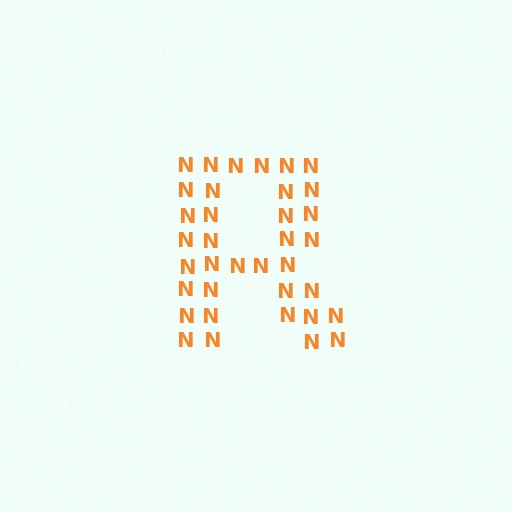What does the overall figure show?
The overall figure shows the letter R.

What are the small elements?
The small elements are letter N's.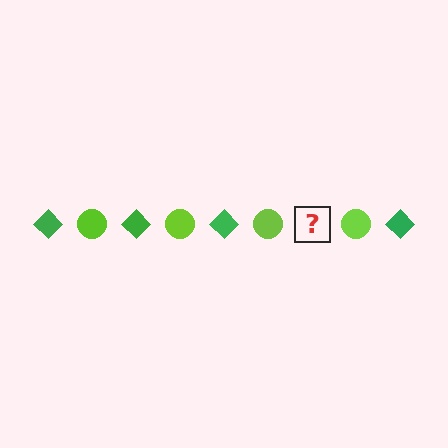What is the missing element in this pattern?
The missing element is a green diamond.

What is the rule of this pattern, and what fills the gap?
The rule is that the pattern alternates between green diamond and lime circle. The gap should be filled with a green diamond.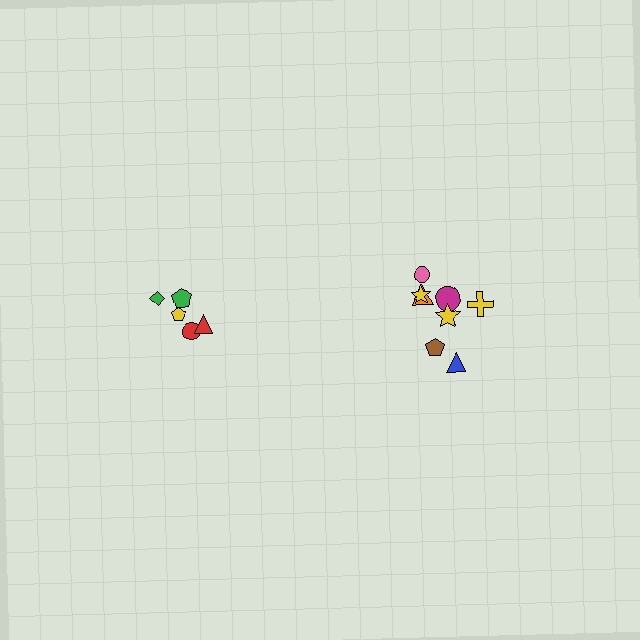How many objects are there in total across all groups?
There are 13 objects.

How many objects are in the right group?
There are 8 objects.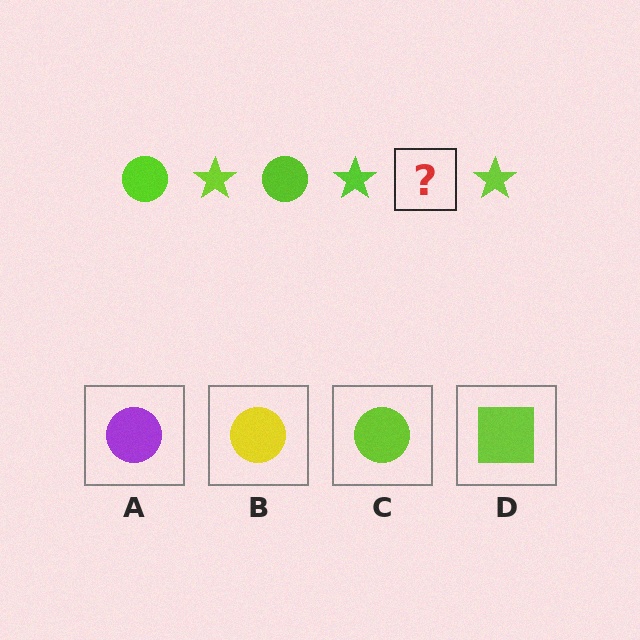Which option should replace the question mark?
Option C.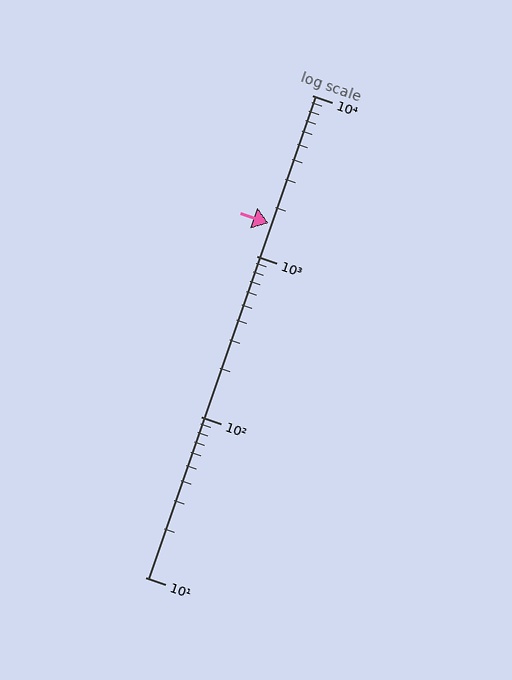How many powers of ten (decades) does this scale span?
The scale spans 3 decades, from 10 to 10000.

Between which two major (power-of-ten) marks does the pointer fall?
The pointer is between 1000 and 10000.